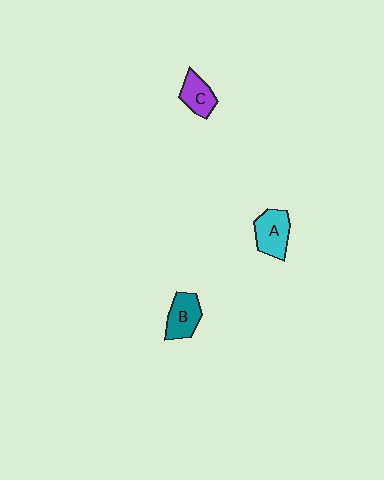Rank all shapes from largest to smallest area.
From largest to smallest: A (cyan), B (teal), C (purple).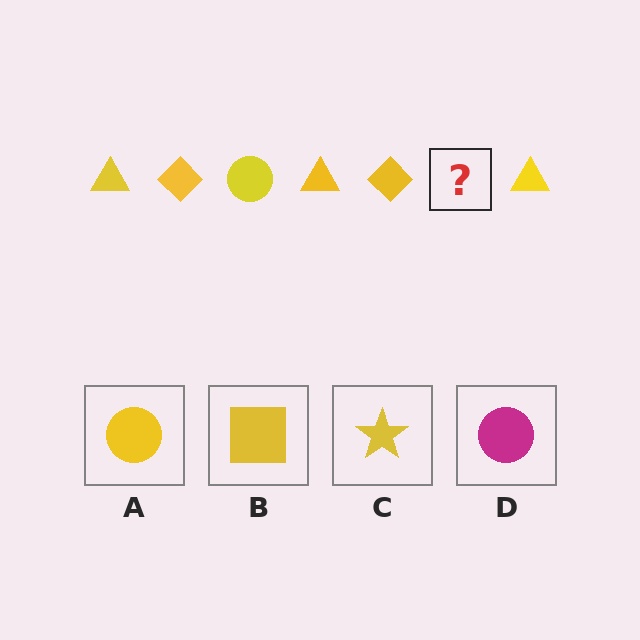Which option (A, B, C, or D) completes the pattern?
A.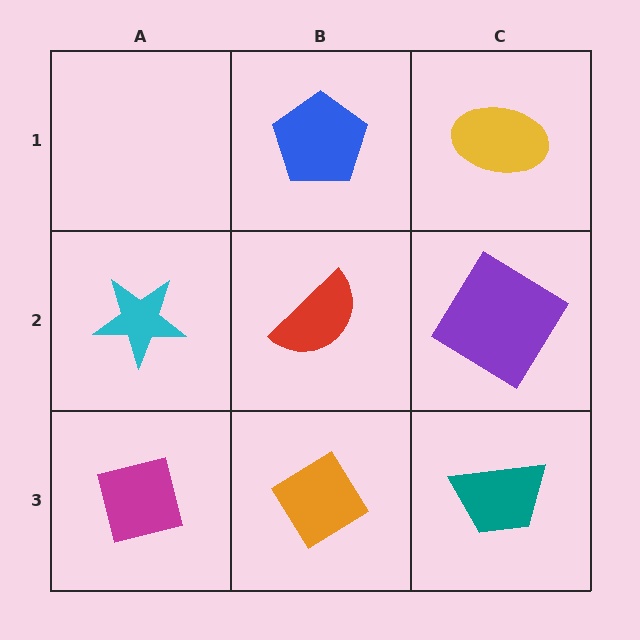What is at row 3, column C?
A teal trapezoid.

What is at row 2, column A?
A cyan star.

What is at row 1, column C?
A yellow ellipse.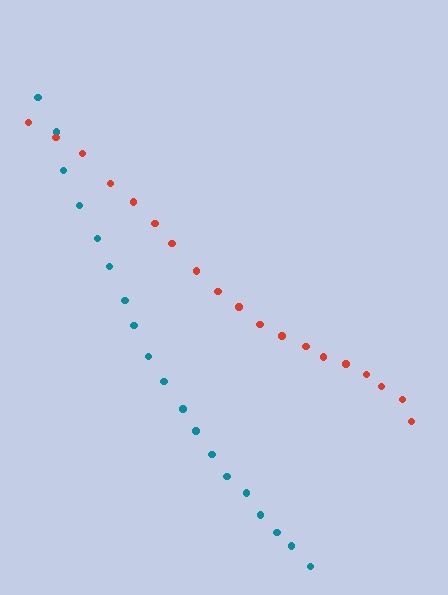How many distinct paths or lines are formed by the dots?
There are 2 distinct paths.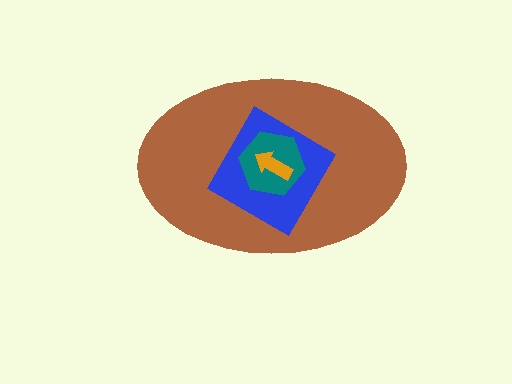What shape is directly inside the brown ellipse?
The blue diamond.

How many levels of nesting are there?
4.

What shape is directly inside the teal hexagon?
The orange arrow.